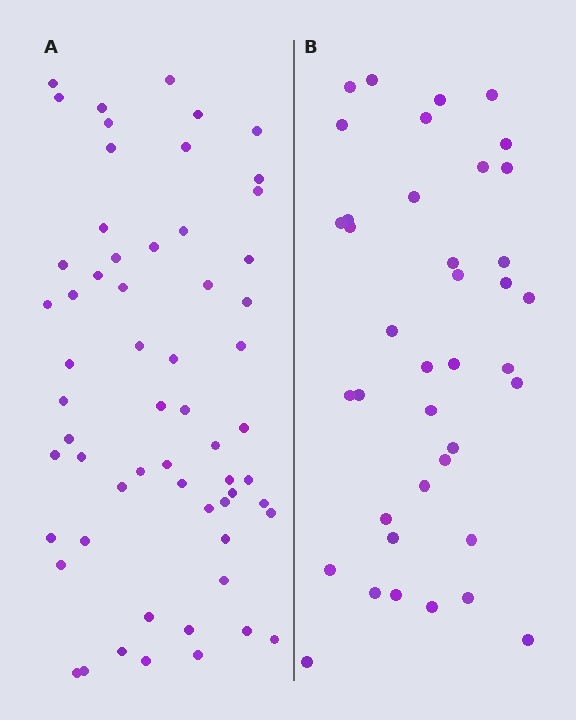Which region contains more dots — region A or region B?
Region A (the left region) has more dots.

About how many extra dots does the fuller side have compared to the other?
Region A has approximately 20 more dots than region B.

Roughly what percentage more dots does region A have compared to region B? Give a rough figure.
About 55% more.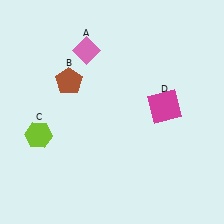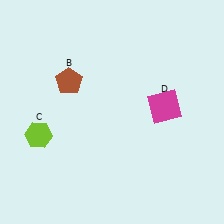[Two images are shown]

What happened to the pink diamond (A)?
The pink diamond (A) was removed in Image 2. It was in the top-left area of Image 1.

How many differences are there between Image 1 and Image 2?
There is 1 difference between the two images.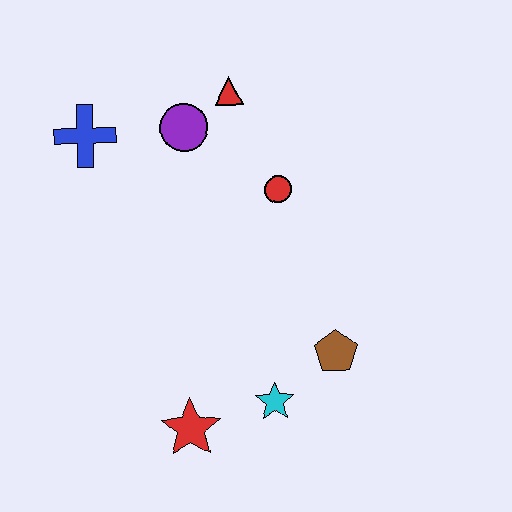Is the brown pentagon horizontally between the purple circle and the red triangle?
No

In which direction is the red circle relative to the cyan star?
The red circle is above the cyan star.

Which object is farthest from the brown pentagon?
The blue cross is farthest from the brown pentagon.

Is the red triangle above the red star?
Yes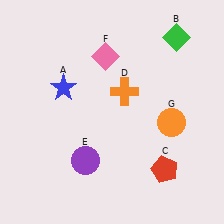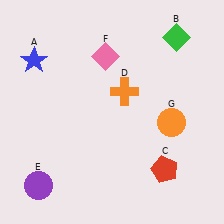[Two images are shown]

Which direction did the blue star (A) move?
The blue star (A) moved left.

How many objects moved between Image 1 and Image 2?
2 objects moved between the two images.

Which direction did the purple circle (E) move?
The purple circle (E) moved left.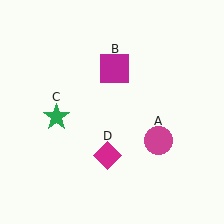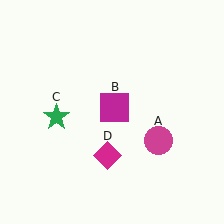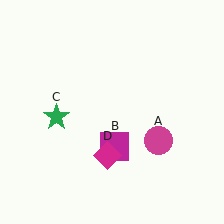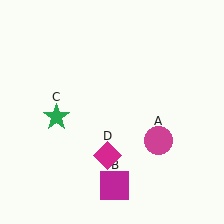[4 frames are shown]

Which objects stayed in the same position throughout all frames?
Magenta circle (object A) and green star (object C) and magenta diamond (object D) remained stationary.